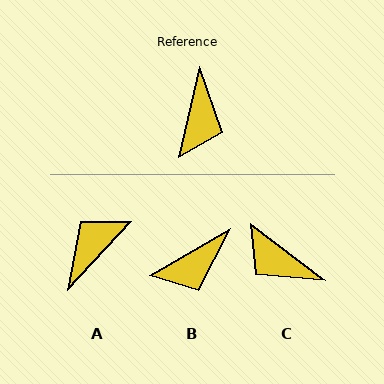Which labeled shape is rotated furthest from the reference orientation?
A, about 150 degrees away.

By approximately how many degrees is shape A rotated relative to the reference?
Approximately 150 degrees counter-clockwise.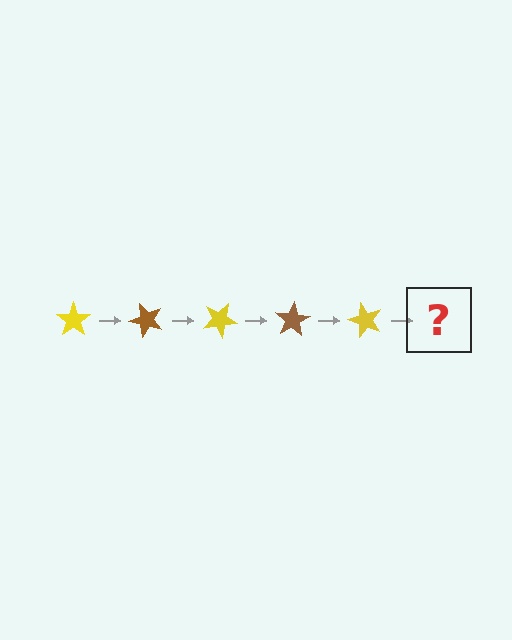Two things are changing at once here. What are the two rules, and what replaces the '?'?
The two rules are that it rotates 50 degrees each step and the color cycles through yellow and brown. The '?' should be a brown star, rotated 250 degrees from the start.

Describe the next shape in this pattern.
It should be a brown star, rotated 250 degrees from the start.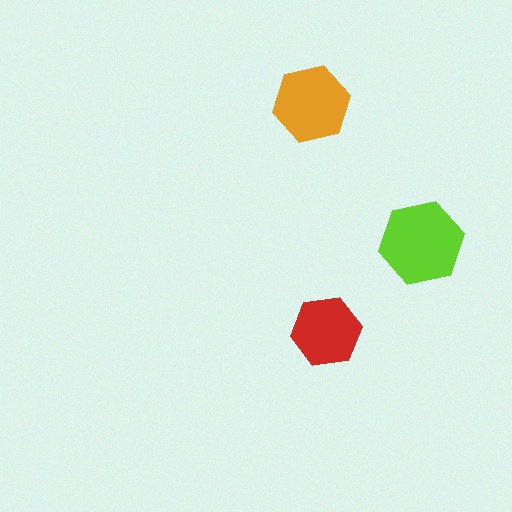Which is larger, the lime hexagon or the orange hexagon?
The lime one.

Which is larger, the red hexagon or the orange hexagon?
The orange one.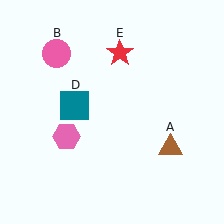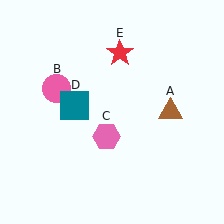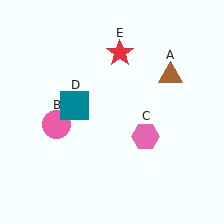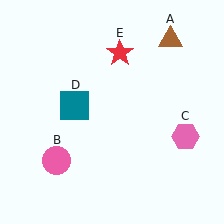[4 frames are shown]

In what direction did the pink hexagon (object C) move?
The pink hexagon (object C) moved right.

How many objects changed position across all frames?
3 objects changed position: brown triangle (object A), pink circle (object B), pink hexagon (object C).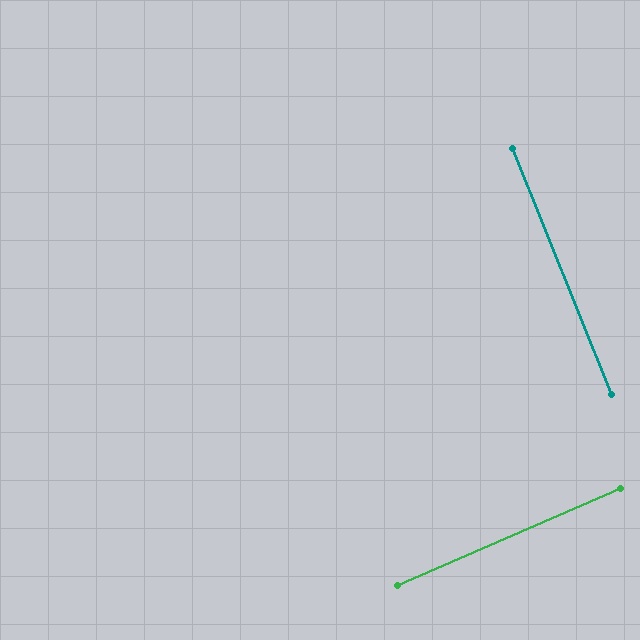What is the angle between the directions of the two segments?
Approximately 88 degrees.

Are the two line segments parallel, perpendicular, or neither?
Perpendicular — they meet at approximately 88°.